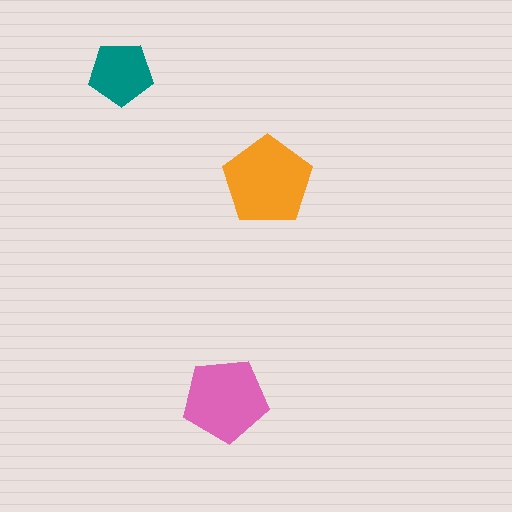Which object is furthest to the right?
The orange pentagon is rightmost.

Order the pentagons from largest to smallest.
the orange one, the pink one, the teal one.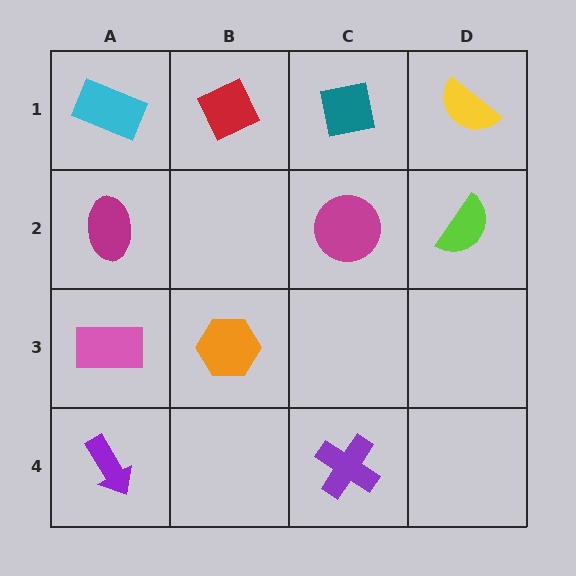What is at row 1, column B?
A red diamond.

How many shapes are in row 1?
4 shapes.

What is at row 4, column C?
A purple cross.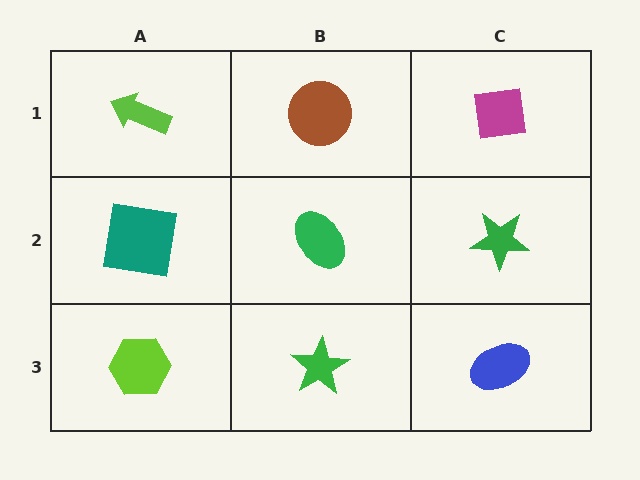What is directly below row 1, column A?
A teal square.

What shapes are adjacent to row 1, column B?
A green ellipse (row 2, column B), a lime arrow (row 1, column A), a magenta square (row 1, column C).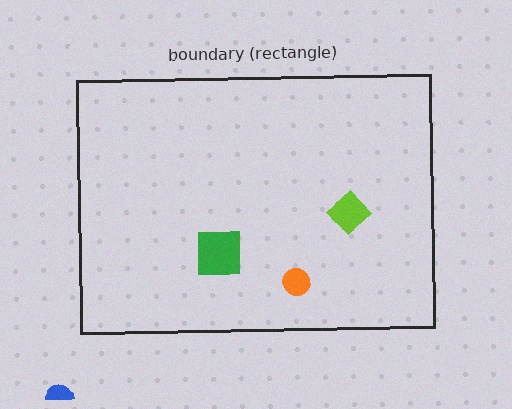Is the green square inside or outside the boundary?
Inside.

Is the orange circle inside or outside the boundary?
Inside.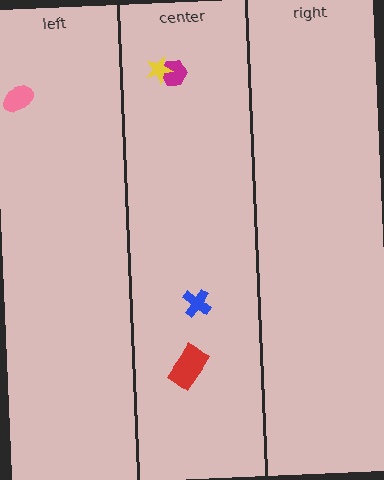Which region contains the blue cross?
The center region.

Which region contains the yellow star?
The center region.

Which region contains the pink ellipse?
The left region.